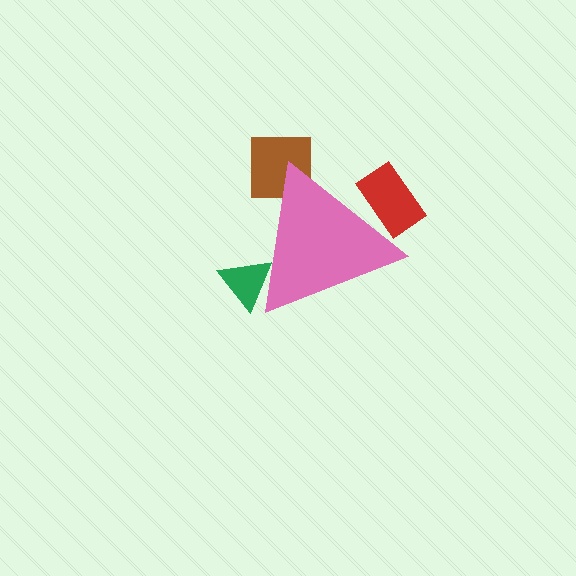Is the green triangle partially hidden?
Yes, the green triangle is partially hidden behind the pink triangle.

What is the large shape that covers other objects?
A pink triangle.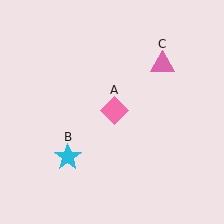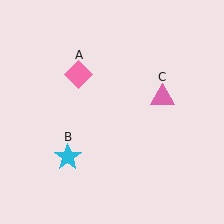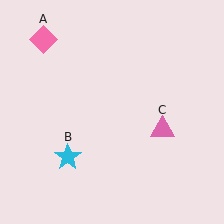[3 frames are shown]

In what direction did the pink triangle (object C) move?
The pink triangle (object C) moved down.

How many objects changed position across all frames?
2 objects changed position: pink diamond (object A), pink triangle (object C).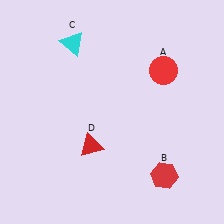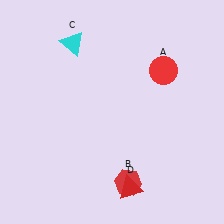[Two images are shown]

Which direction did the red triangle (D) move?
The red triangle (D) moved down.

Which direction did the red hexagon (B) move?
The red hexagon (B) moved left.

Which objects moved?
The objects that moved are: the red hexagon (B), the red triangle (D).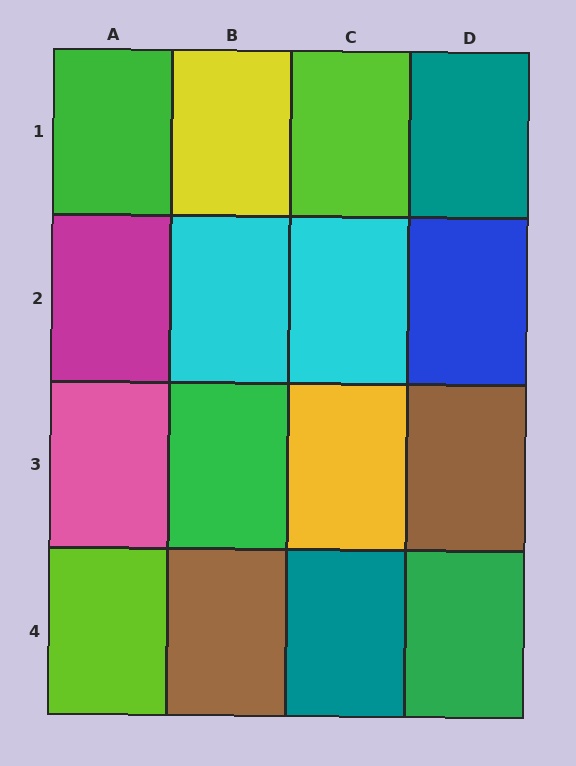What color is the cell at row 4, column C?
Teal.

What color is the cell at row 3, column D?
Brown.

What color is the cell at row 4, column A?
Lime.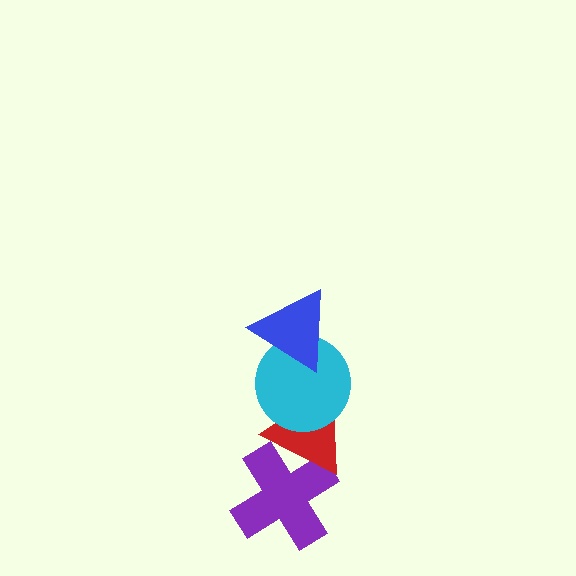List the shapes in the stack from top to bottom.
From top to bottom: the blue triangle, the cyan circle, the red triangle, the purple cross.